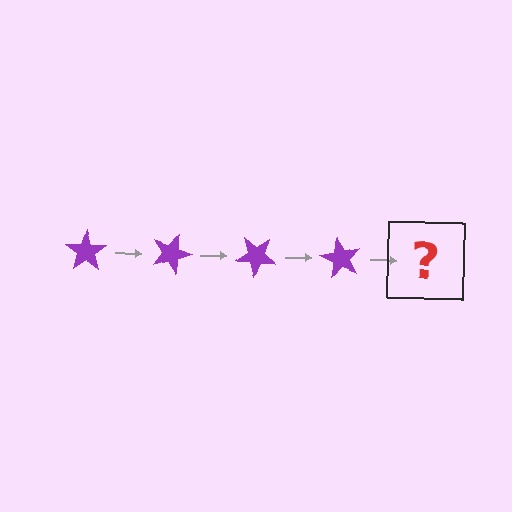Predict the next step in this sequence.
The next step is a purple star rotated 80 degrees.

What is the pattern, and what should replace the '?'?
The pattern is that the star rotates 20 degrees each step. The '?' should be a purple star rotated 80 degrees.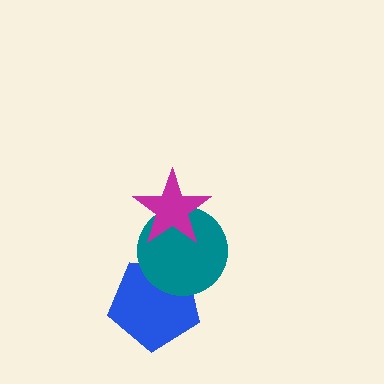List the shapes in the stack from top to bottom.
From top to bottom: the magenta star, the teal circle, the blue pentagon.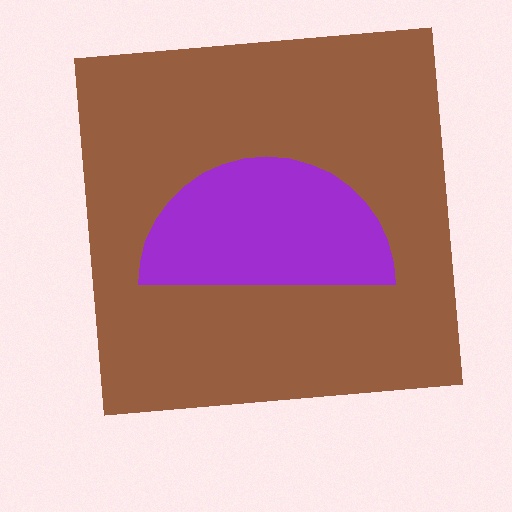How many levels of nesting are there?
2.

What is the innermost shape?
The purple semicircle.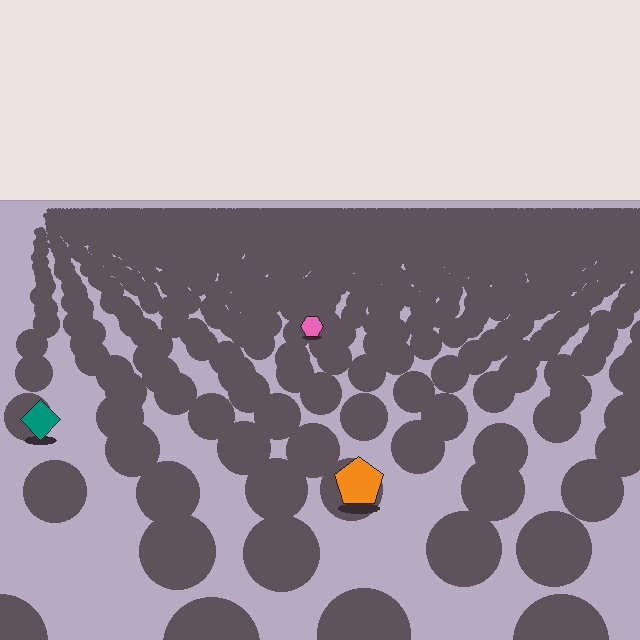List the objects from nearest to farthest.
From nearest to farthest: the orange pentagon, the teal diamond, the pink hexagon.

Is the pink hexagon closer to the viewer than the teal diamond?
No. The teal diamond is closer — you can tell from the texture gradient: the ground texture is coarser near it.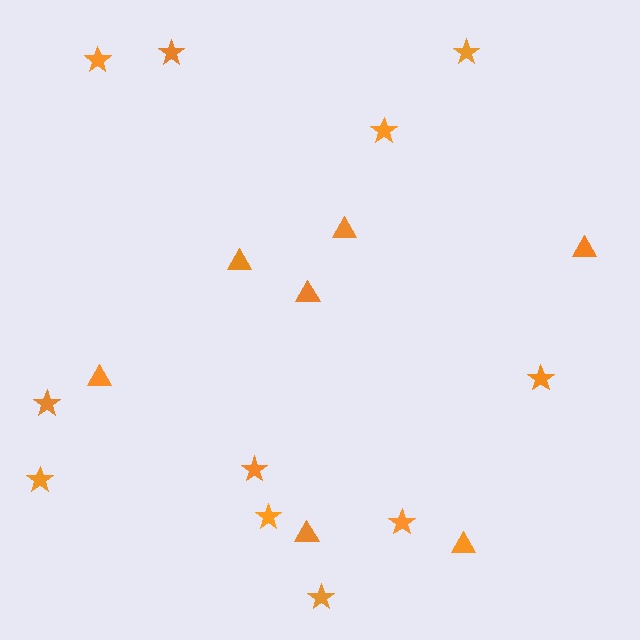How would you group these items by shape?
There are 2 groups: one group of triangles (7) and one group of stars (11).